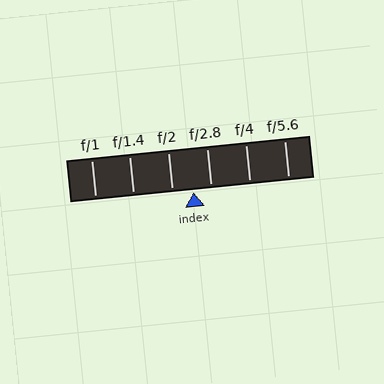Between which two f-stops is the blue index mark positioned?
The index mark is between f/2 and f/2.8.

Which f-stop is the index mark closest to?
The index mark is closest to f/2.8.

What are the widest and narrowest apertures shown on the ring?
The widest aperture shown is f/1 and the narrowest is f/5.6.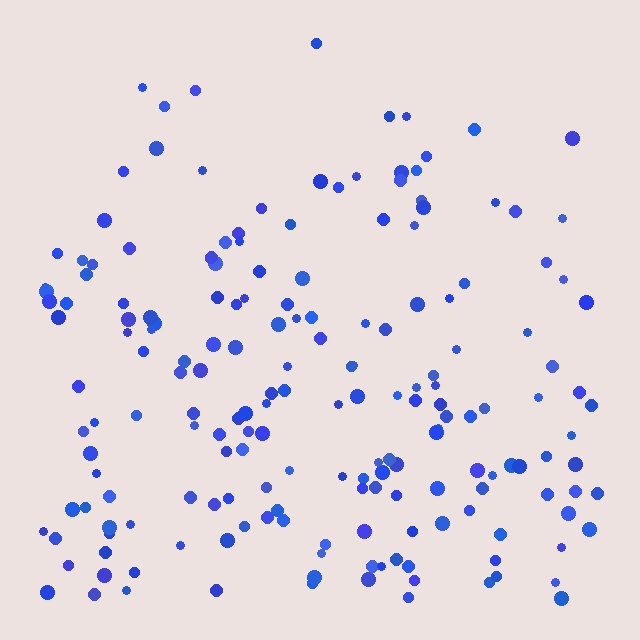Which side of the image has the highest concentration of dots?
The bottom.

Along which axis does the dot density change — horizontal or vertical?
Vertical.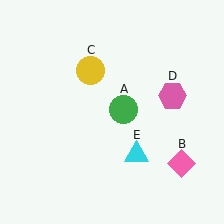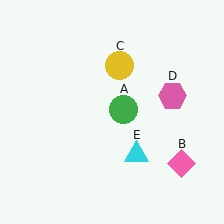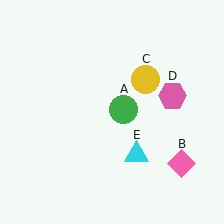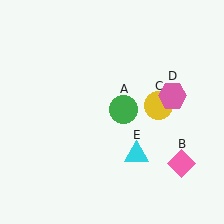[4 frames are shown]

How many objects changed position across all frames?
1 object changed position: yellow circle (object C).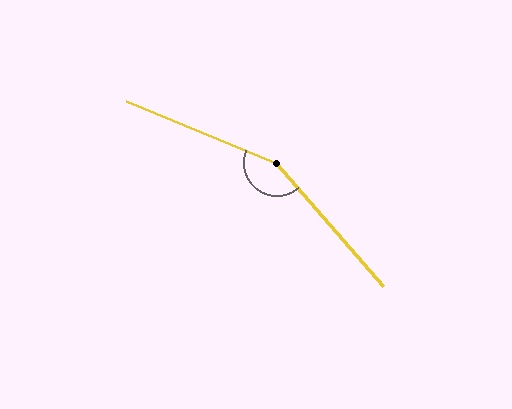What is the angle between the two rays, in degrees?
Approximately 153 degrees.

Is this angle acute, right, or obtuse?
It is obtuse.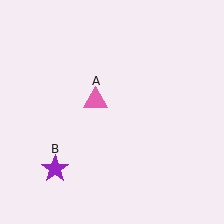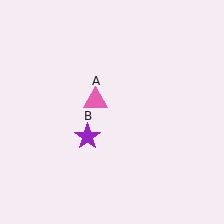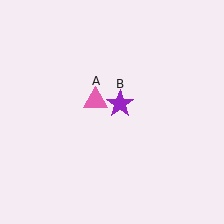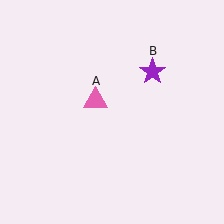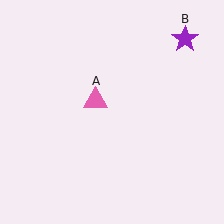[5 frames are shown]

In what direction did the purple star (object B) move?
The purple star (object B) moved up and to the right.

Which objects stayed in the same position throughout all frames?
Pink triangle (object A) remained stationary.